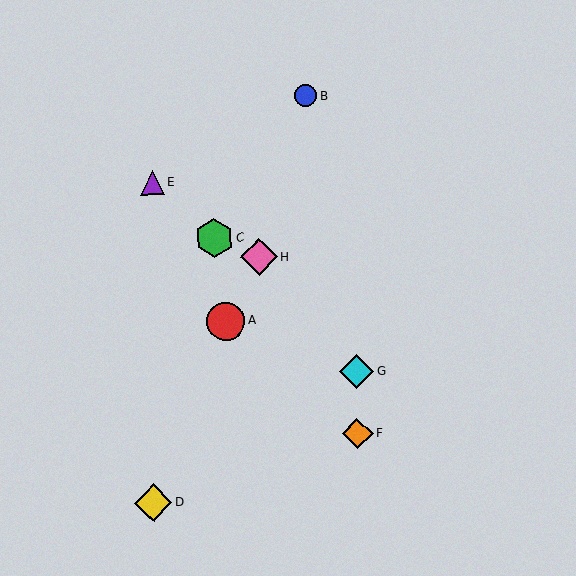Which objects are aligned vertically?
Objects F, G are aligned vertically.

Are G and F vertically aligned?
Yes, both are at x≈357.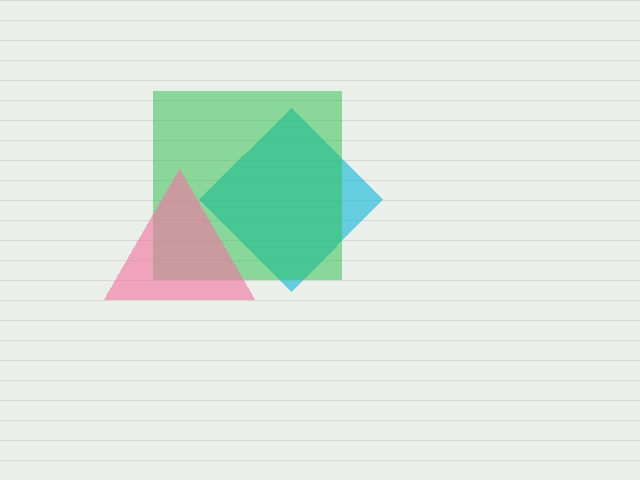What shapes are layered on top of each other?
The layered shapes are: a cyan diamond, a green square, a pink triangle.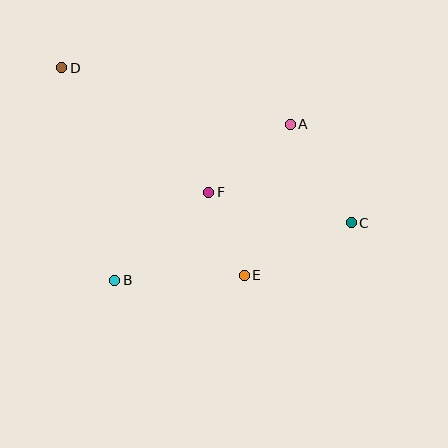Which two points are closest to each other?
Points E and F are closest to each other.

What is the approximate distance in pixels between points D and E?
The distance between D and E is approximately 276 pixels.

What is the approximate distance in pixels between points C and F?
The distance between C and F is approximately 146 pixels.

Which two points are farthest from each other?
Points C and D are farthest from each other.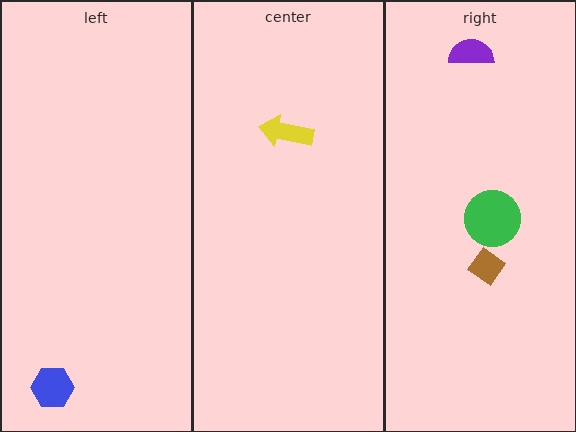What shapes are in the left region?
The blue hexagon.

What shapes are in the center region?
The yellow arrow.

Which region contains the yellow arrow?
The center region.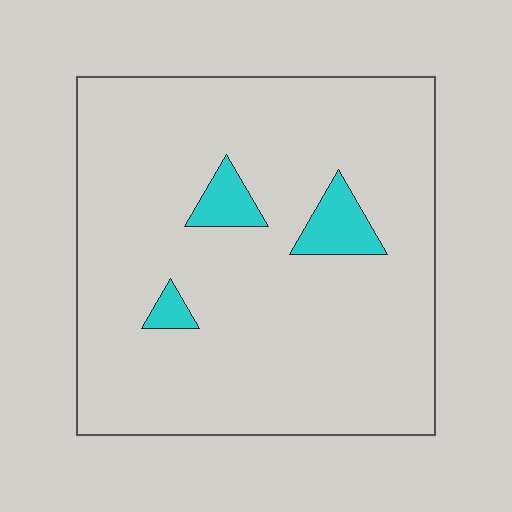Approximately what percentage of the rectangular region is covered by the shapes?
Approximately 5%.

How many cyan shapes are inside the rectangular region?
3.